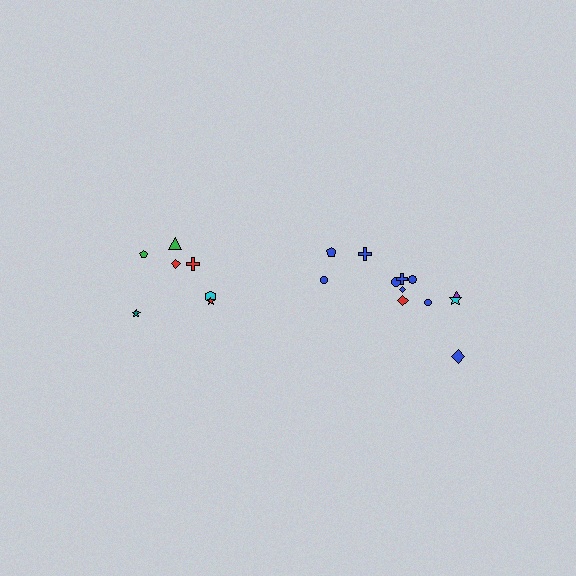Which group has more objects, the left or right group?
The right group.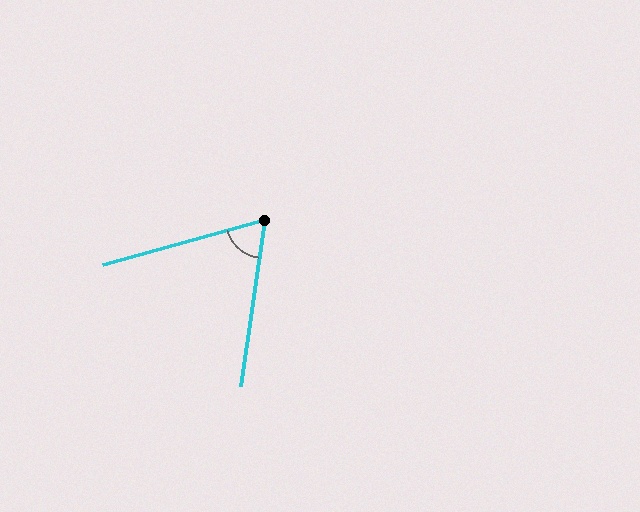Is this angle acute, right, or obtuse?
It is acute.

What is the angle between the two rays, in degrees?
Approximately 67 degrees.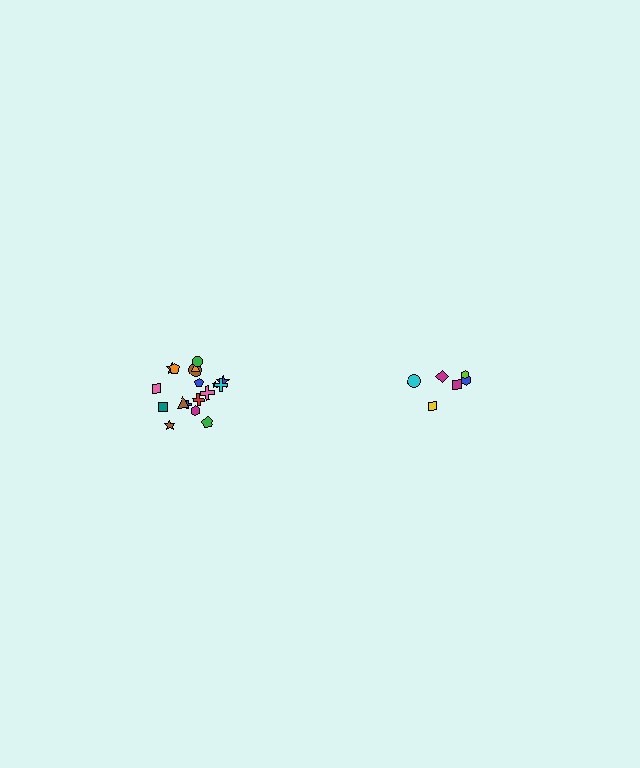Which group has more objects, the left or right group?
The left group.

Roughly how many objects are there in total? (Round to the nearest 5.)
Roughly 25 objects in total.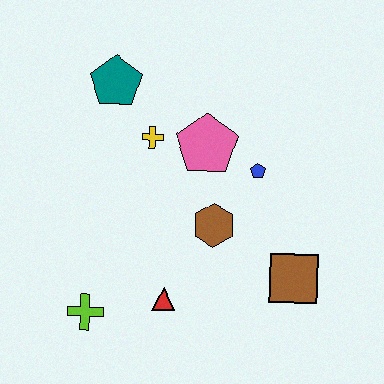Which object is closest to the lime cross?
The red triangle is closest to the lime cross.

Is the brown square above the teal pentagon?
No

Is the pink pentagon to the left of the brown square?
Yes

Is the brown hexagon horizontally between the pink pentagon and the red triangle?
No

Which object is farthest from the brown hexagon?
The teal pentagon is farthest from the brown hexagon.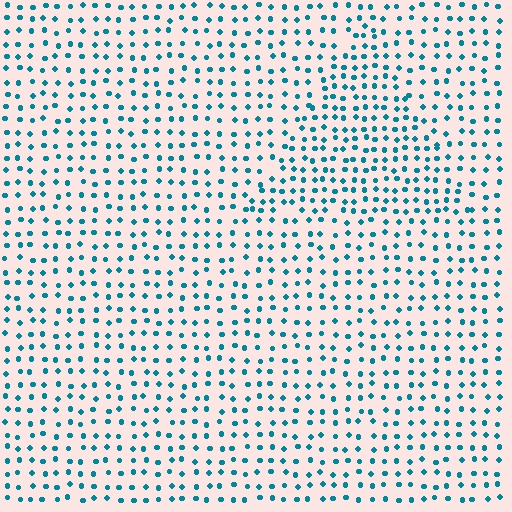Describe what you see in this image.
The image contains small teal elements arranged at two different densities. A triangle-shaped region is visible where the elements are more densely packed than the surrounding area.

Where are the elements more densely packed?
The elements are more densely packed inside the triangle boundary.